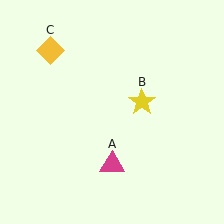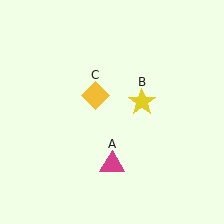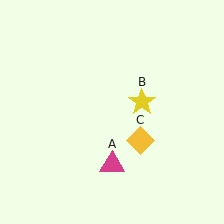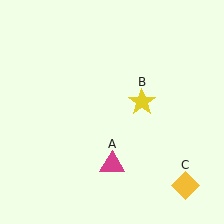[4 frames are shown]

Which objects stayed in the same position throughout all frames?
Magenta triangle (object A) and yellow star (object B) remained stationary.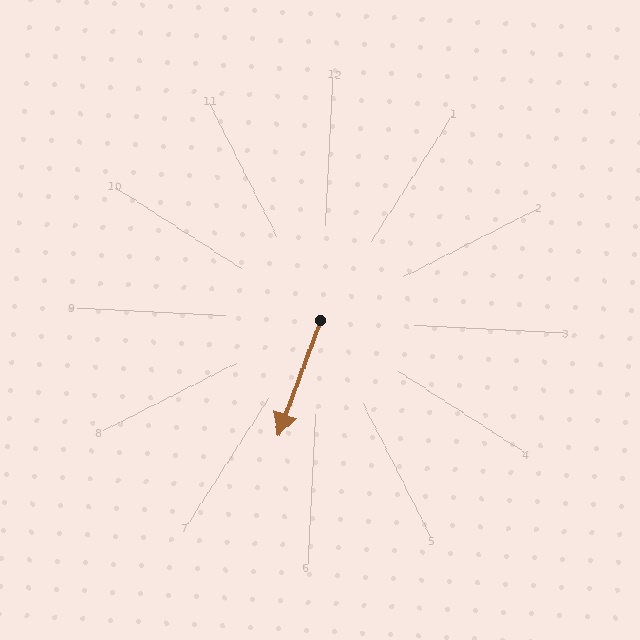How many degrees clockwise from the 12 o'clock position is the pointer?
Approximately 197 degrees.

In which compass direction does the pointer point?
South.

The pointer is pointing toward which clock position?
Roughly 7 o'clock.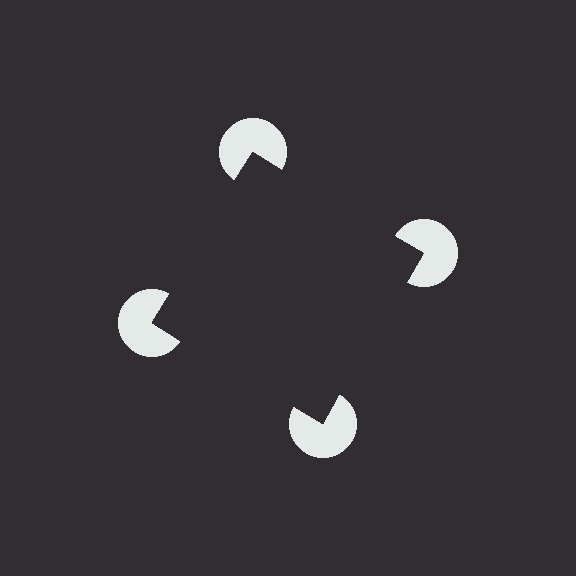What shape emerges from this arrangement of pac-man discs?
An illusory square — its edges are inferred from the aligned wedge cuts in the pac-man discs, not physically drawn.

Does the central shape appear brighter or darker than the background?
It typically appears slightly darker than the background, even though no actual brightness change is drawn.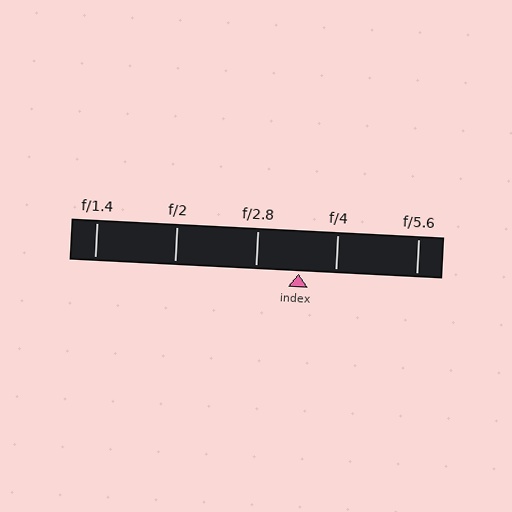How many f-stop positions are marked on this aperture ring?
There are 5 f-stop positions marked.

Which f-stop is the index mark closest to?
The index mark is closest to f/4.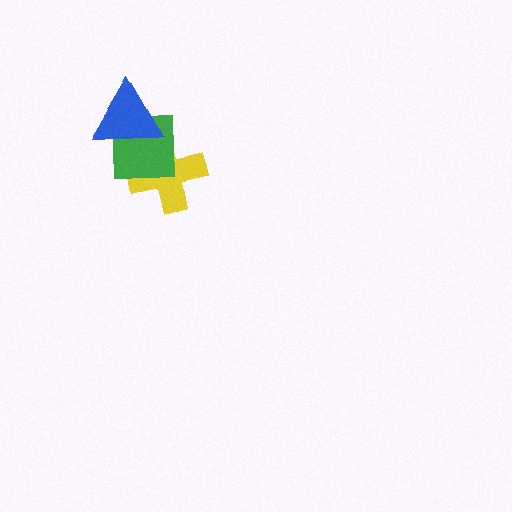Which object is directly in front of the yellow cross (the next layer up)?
The green square is directly in front of the yellow cross.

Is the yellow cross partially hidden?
Yes, it is partially covered by another shape.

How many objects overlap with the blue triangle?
2 objects overlap with the blue triangle.